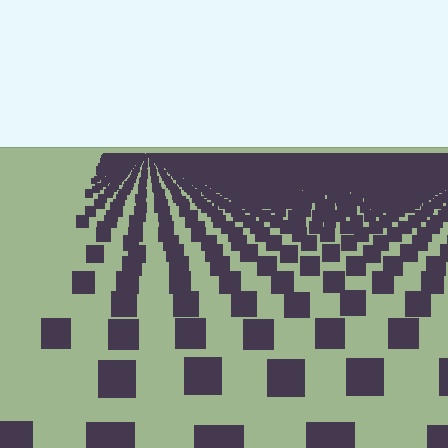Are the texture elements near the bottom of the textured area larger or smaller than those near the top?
Larger. Near the bottom, elements are closer to the viewer and appear at a bigger on-screen size.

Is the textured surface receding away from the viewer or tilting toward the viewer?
The surface is receding away from the viewer. Texture elements get smaller and denser toward the top.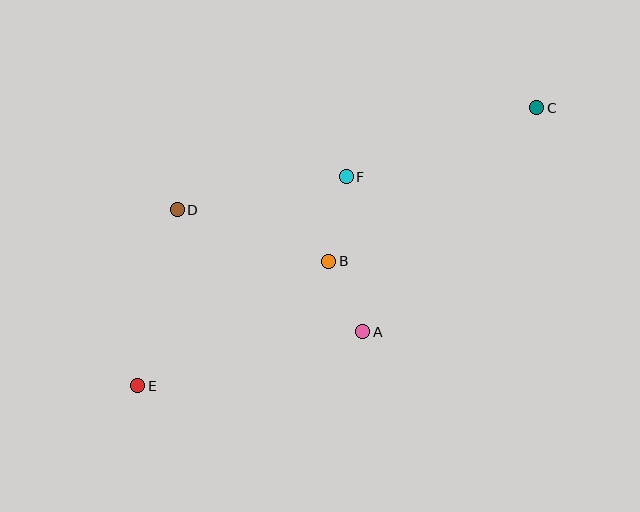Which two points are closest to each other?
Points A and B are closest to each other.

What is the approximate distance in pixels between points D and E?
The distance between D and E is approximately 180 pixels.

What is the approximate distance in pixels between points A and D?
The distance between A and D is approximately 222 pixels.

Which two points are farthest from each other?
Points C and E are farthest from each other.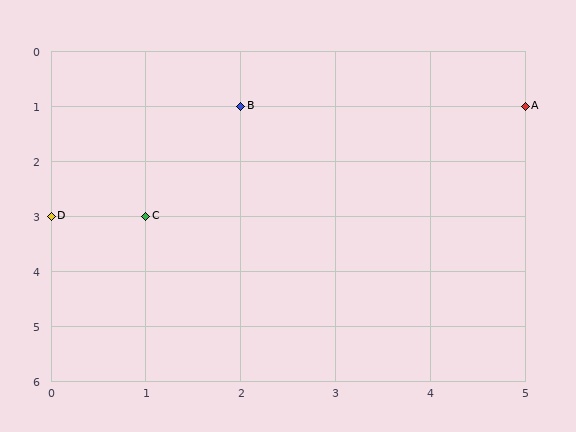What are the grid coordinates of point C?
Point C is at grid coordinates (1, 3).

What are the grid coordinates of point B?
Point B is at grid coordinates (2, 1).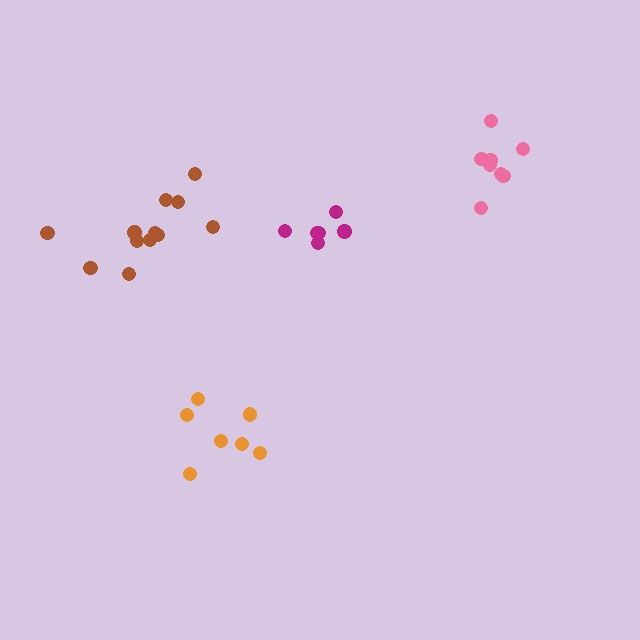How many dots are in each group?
Group 1: 8 dots, Group 2: 12 dots, Group 3: 6 dots, Group 4: 7 dots (33 total).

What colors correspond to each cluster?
The clusters are colored: pink, brown, magenta, orange.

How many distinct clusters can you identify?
There are 4 distinct clusters.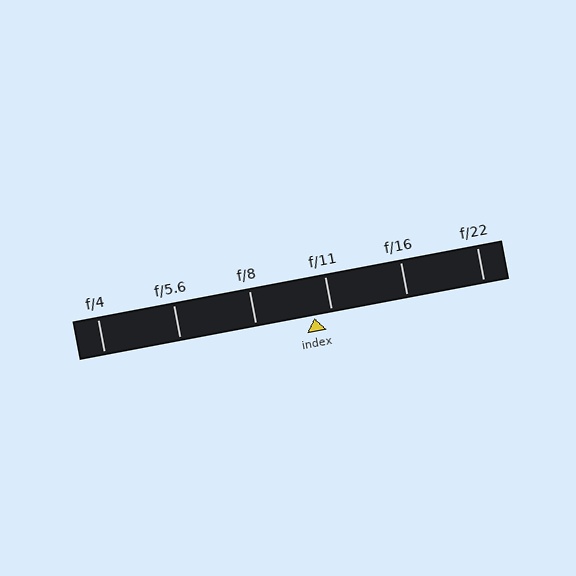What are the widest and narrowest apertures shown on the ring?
The widest aperture shown is f/4 and the narrowest is f/22.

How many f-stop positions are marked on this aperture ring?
There are 6 f-stop positions marked.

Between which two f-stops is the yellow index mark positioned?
The index mark is between f/8 and f/11.